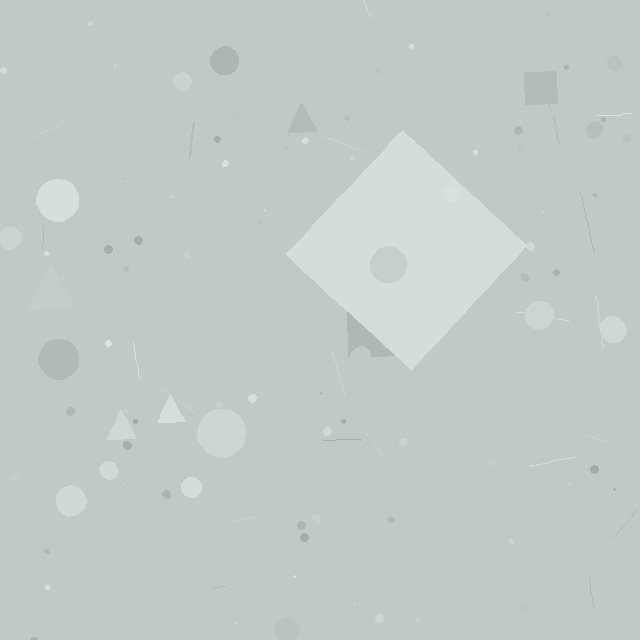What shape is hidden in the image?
A diamond is hidden in the image.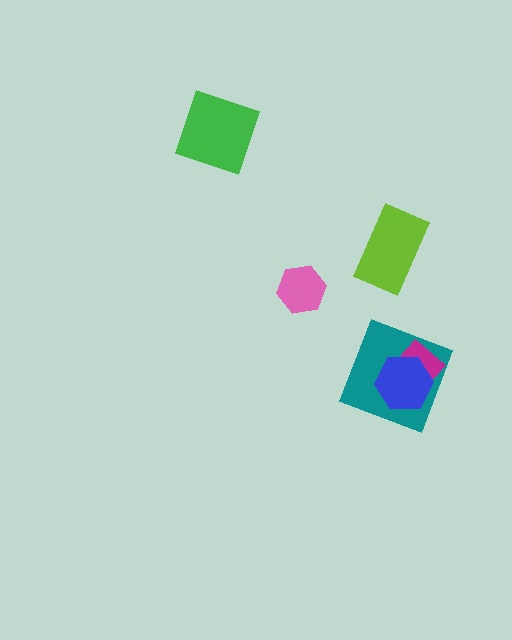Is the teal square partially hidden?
Yes, it is partially covered by another shape.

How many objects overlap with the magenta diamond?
2 objects overlap with the magenta diamond.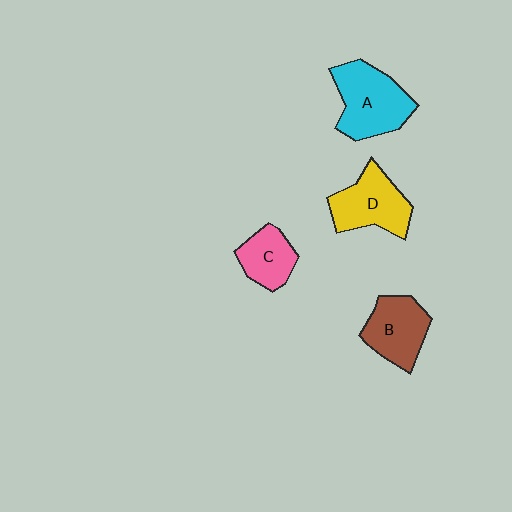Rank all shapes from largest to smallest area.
From largest to smallest: A (cyan), D (yellow), B (brown), C (pink).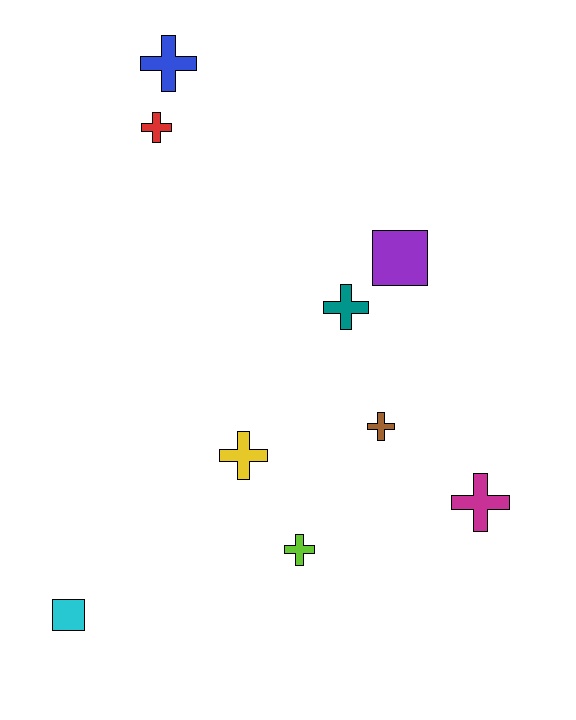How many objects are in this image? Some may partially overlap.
There are 9 objects.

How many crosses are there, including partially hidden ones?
There are 7 crosses.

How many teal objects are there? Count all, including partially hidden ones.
There is 1 teal object.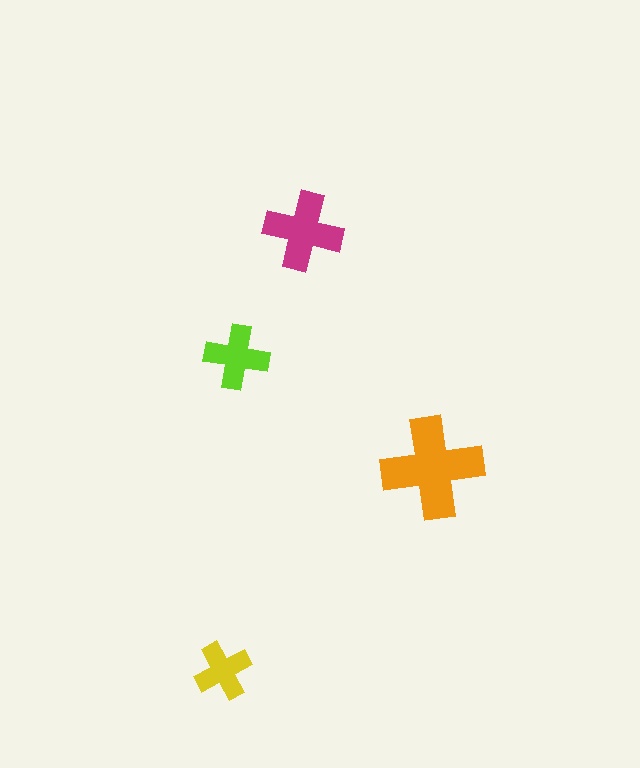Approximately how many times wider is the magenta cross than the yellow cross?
About 1.5 times wider.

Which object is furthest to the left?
The yellow cross is leftmost.